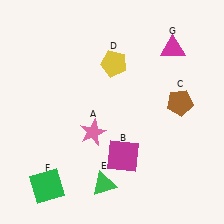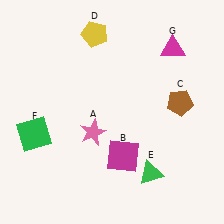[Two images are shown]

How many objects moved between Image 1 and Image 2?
3 objects moved between the two images.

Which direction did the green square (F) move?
The green square (F) moved up.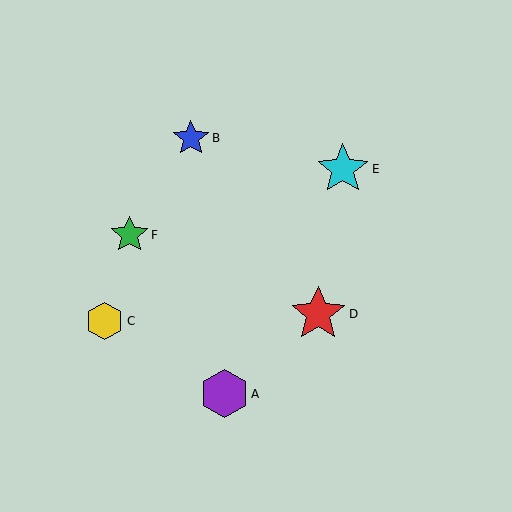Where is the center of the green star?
The center of the green star is at (130, 235).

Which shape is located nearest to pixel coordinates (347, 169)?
The cyan star (labeled E) at (343, 169) is nearest to that location.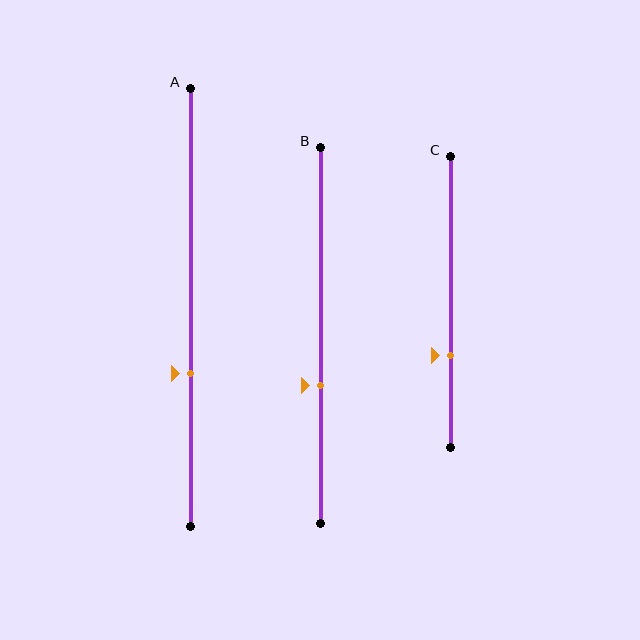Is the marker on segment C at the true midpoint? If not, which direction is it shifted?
No, the marker on segment C is shifted downward by about 18% of the segment length.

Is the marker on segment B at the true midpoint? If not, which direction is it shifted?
No, the marker on segment B is shifted downward by about 13% of the segment length.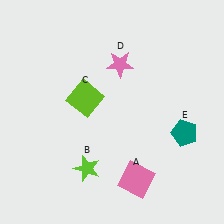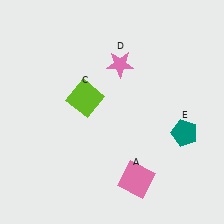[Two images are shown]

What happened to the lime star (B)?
The lime star (B) was removed in Image 2. It was in the bottom-left area of Image 1.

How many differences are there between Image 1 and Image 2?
There is 1 difference between the two images.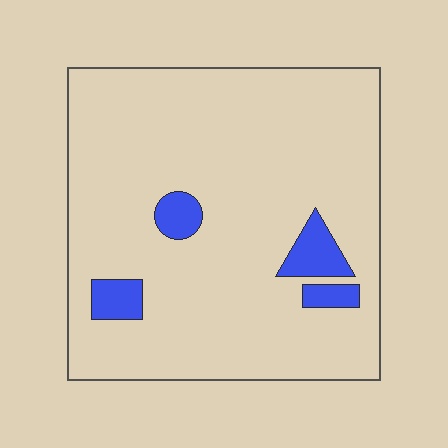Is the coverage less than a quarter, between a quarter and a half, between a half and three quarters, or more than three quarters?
Less than a quarter.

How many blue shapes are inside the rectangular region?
4.